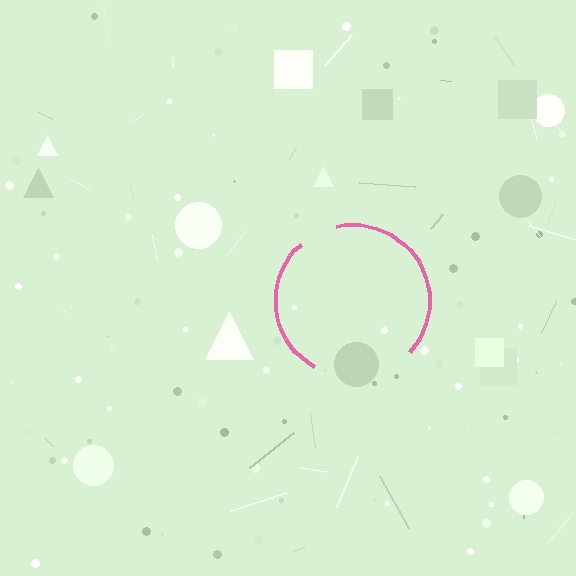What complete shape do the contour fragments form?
The contour fragments form a circle.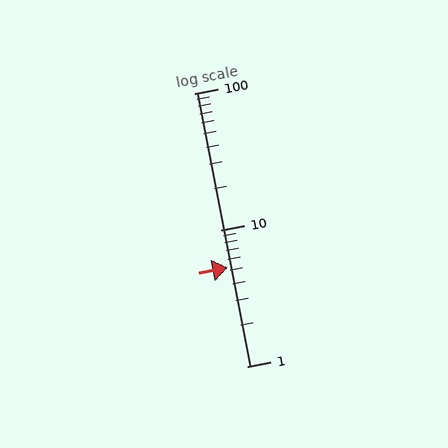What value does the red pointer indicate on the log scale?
The pointer indicates approximately 5.3.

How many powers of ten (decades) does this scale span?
The scale spans 2 decades, from 1 to 100.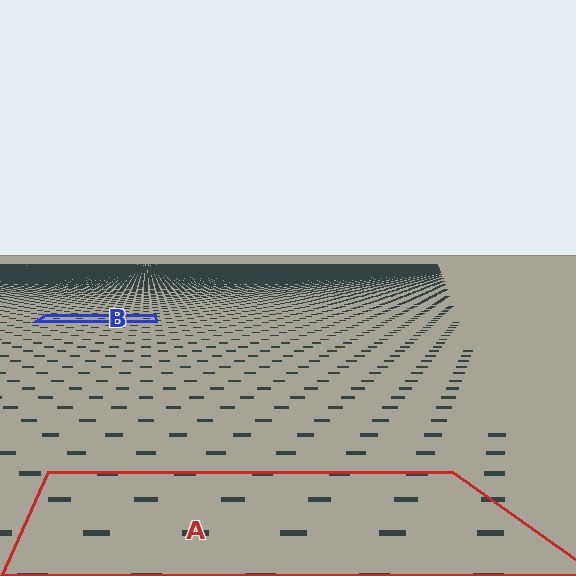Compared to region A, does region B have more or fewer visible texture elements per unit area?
Region B has more texture elements per unit area — they are packed more densely because it is farther away.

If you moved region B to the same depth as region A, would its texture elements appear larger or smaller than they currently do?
They would appear larger. At a closer depth, the same texture elements are projected at a bigger on-screen size.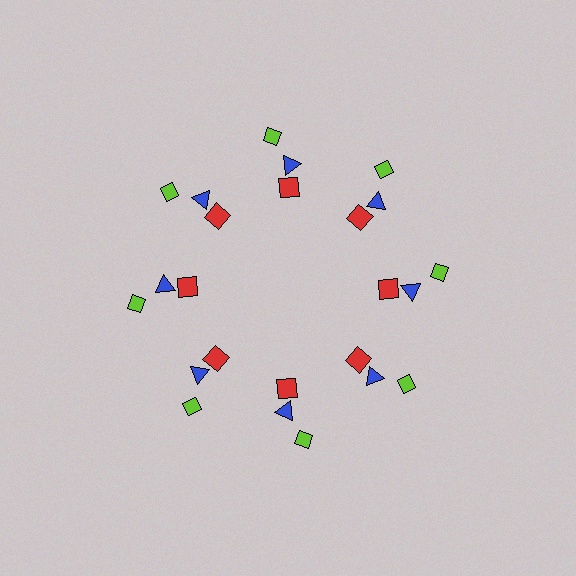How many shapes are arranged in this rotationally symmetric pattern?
There are 24 shapes, arranged in 8 groups of 3.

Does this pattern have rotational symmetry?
Yes, this pattern has 8-fold rotational symmetry. It looks the same after rotating 45 degrees around the center.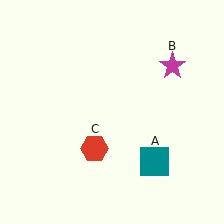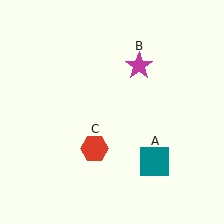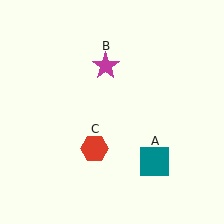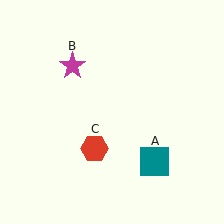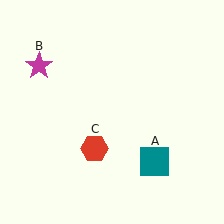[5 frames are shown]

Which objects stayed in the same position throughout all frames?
Teal square (object A) and red hexagon (object C) remained stationary.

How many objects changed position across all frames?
1 object changed position: magenta star (object B).